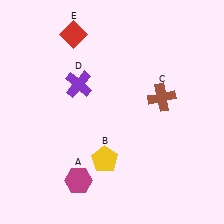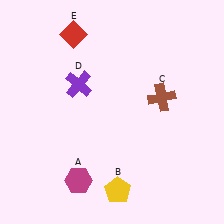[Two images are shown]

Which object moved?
The yellow pentagon (B) moved down.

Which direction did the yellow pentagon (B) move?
The yellow pentagon (B) moved down.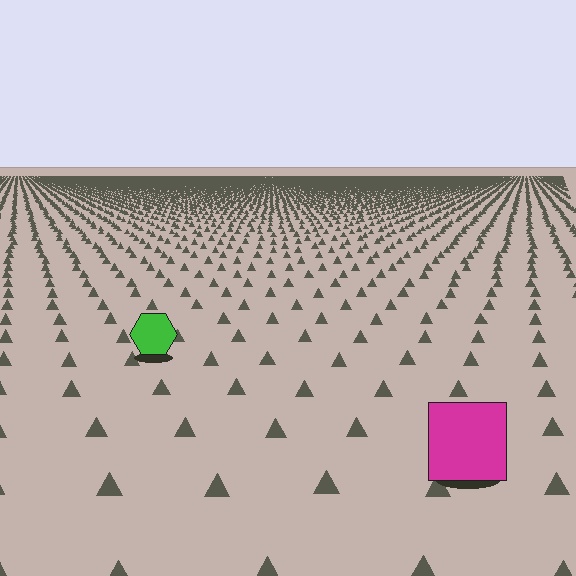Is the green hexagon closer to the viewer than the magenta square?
No. The magenta square is closer — you can tell from the texture gradient: the ground texture is coarser near it.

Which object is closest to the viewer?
The magenta square is closest. The texture marks near it are larger and more spread out.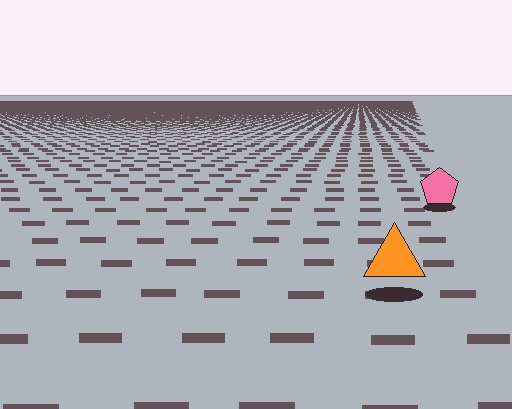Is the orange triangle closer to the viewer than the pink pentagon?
Yes. The orange triangle is closer — you can tell from the texture gradient: the ground texture is coarser near it.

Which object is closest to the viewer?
The orange triangle is closest. The texture marks near it are larger and more spread out.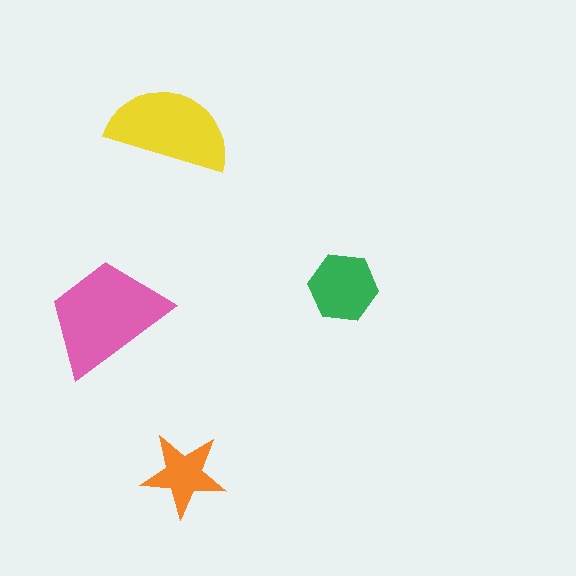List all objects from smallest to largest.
The orange star, the green hexagon, the yellow semicircle, the pink trapezoid.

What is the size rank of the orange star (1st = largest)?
4th.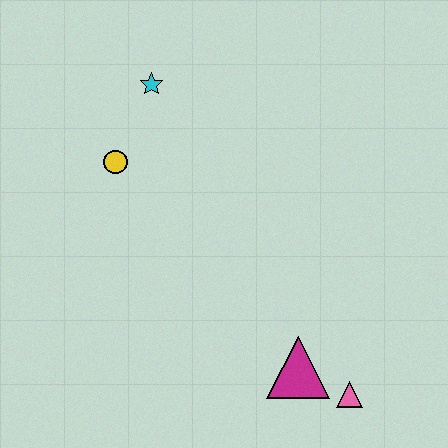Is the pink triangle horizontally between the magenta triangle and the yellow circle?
No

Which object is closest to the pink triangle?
The magenta triangle is closest to the pink triangle.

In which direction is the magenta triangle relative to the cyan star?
The magenta triangle is below the cyan star.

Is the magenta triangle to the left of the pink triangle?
Yes